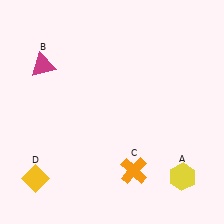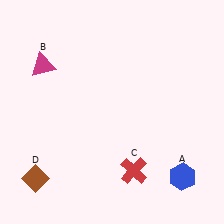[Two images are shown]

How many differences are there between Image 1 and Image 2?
There are 3 differences between the two images.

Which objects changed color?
A changed from yellow to blue. C changed from orange to red. D changed from yellow to brown.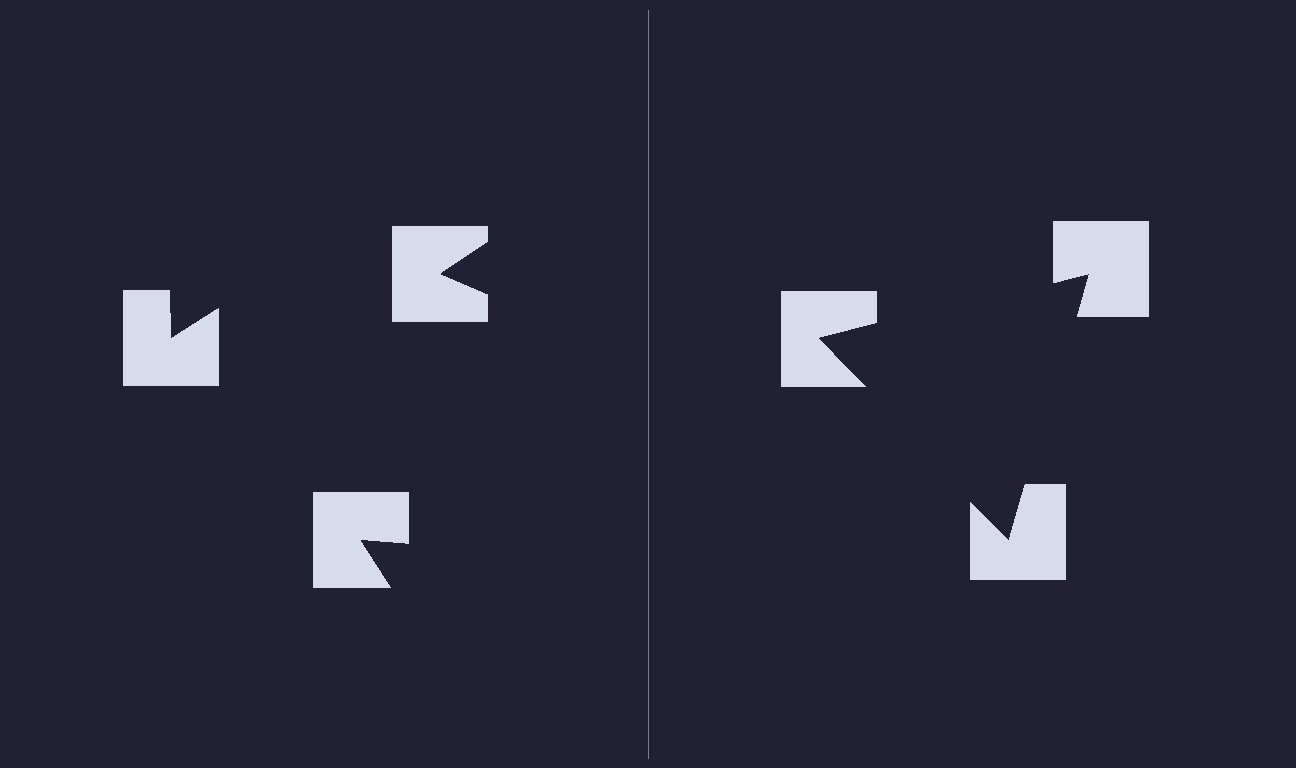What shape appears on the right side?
An illusory triangle.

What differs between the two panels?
The notched squares are positioned identically on both sides; only the wedge orientations differ. On the right they align to a triangle; on the left they are misaligned.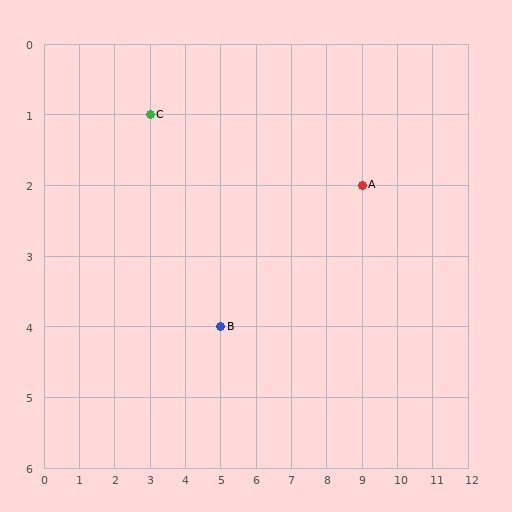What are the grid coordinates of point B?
Point B is at grid coordinates (5, 4).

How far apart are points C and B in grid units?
Points C and B are 2 columns and 3 rows apart (about 3.6 grid units diagonally).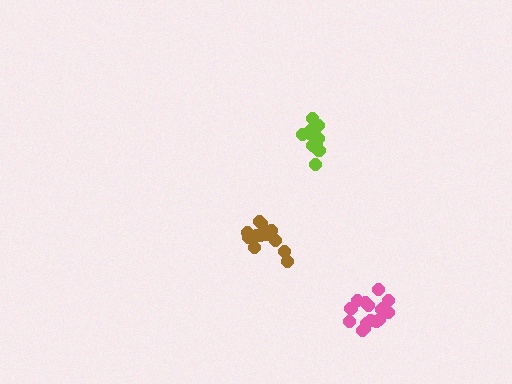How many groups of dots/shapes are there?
There are 3 groups.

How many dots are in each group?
Group 1: 12 dots, Group 2: 16 dots, Group 3: 12 dots (40 total).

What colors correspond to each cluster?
The clusters are colored: brown, pink, lime.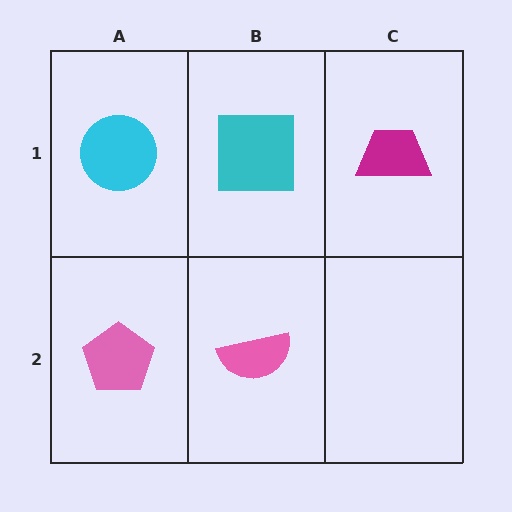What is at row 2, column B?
A pink semicircle.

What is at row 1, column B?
A cyan square.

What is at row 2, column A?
A pink pentagon.